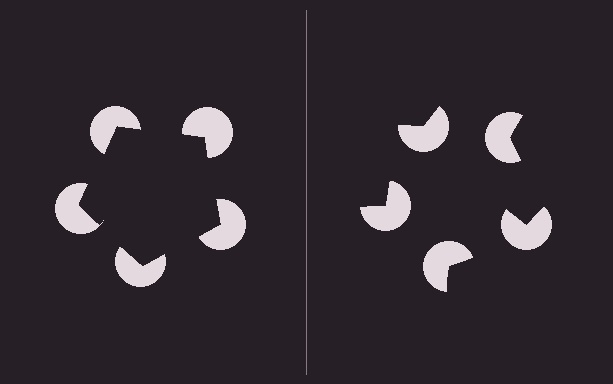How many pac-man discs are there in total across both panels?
10 — 5 on each side.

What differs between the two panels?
The pac-man discs are positioned identically on both sides; only the wedge orientations differ. On the left they align to a pentagon; on the right they are misaligned.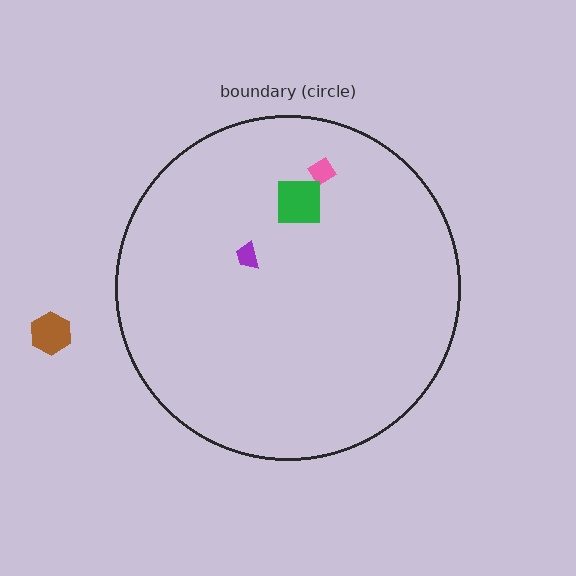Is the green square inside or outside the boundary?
Inside.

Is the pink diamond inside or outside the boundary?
Inside.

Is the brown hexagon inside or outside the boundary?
Outside.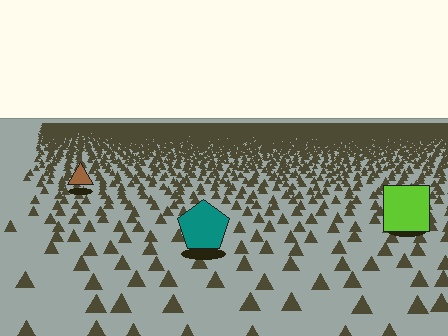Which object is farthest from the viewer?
The brown triangle is farthest from the viewer. It appears smaller and the ground texture around it is denser.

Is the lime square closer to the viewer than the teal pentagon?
No. The teal pentagon is closer — you can tell from the texture gradient: the ground texture is coarser near it.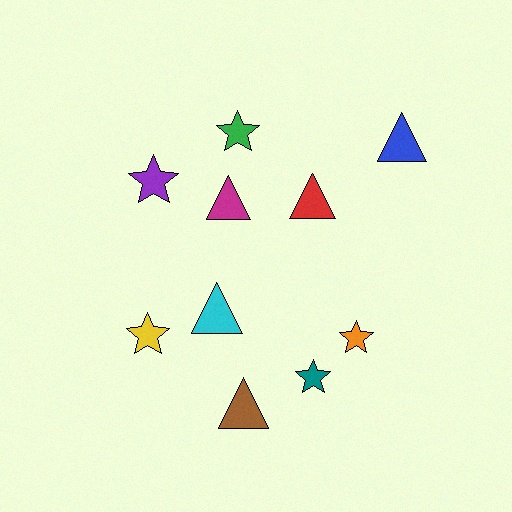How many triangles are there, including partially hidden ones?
There are 5 triangles.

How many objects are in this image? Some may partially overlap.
There are 10 objects.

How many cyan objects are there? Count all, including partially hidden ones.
There is 1 cyan object.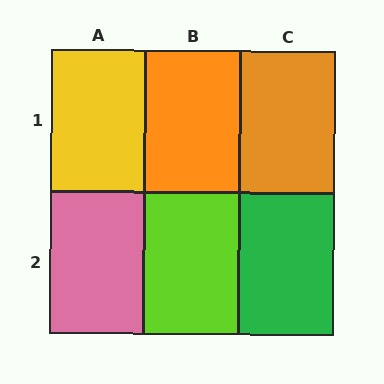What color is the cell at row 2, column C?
Green.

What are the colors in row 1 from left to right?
Yellow, orange, orange.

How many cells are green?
1 cell is green.